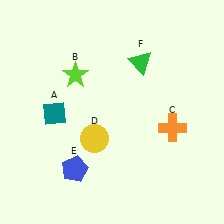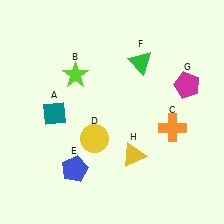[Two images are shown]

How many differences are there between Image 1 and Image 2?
There are 2 differences between the two images.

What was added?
A magenta pentagon (G), a yellow triangle (H) were added in Image 2.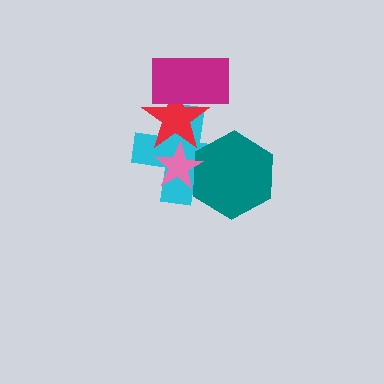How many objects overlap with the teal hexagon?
2 objects overlap with the teal hexagon.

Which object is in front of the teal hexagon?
The pink star is in front of the teal hexagon.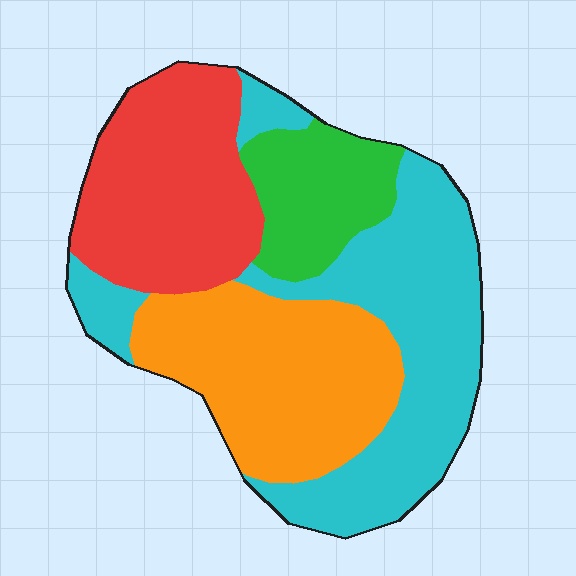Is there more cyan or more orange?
Cyan.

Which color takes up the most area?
Cyan, at roughly 35%.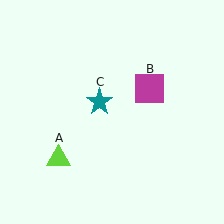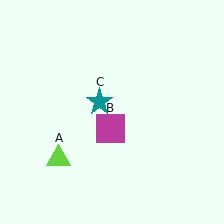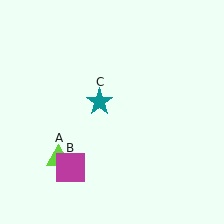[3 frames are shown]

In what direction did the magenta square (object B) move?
The magenta square (object B) moved down and to the left.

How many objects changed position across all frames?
1 object changed position: magenta square (object B).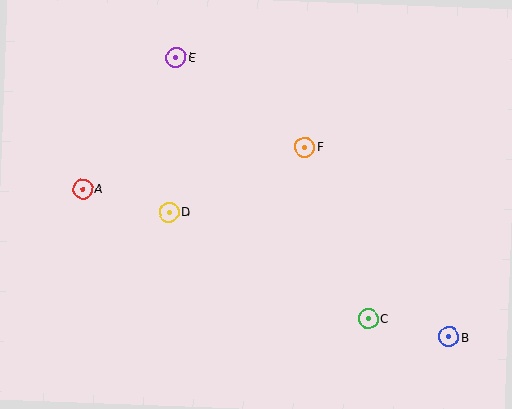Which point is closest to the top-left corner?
Point E is closest to the top-left corner.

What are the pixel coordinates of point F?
Point F is at (305, 147).